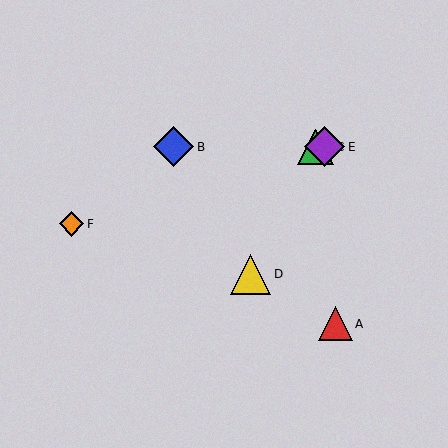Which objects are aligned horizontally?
Objects B, C, E are aligned horizontally.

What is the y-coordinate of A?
Object A is at y≈324.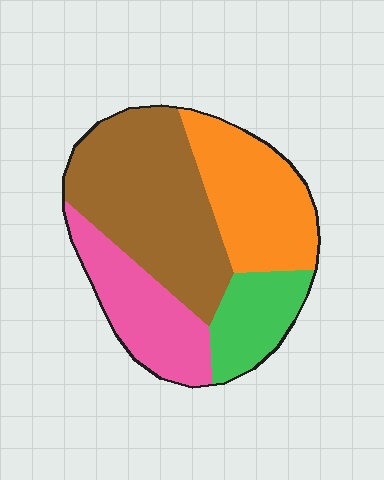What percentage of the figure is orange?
Orange takes up between a quarter and a half of the figure.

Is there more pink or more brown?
Brown.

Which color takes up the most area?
Brown, at roughly 40%.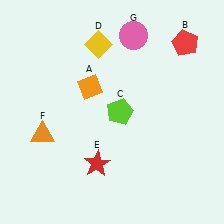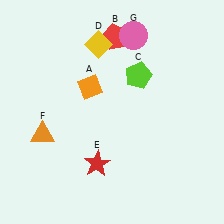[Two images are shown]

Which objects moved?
The objects that moved are: the red pentagon (B), the lime pentagon (C).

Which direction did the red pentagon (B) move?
The red pentagon (B) moved left.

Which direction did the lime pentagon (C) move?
The lime pentagon (C) moved up.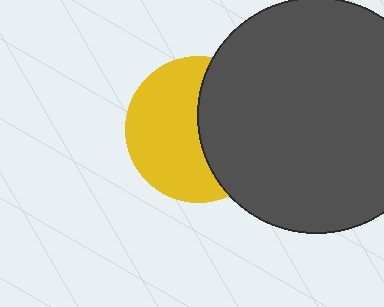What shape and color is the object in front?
The object in front is a dark gray circle.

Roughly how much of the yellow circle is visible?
About half of it is visible (roughly 56%).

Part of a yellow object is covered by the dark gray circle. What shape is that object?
It is a circle.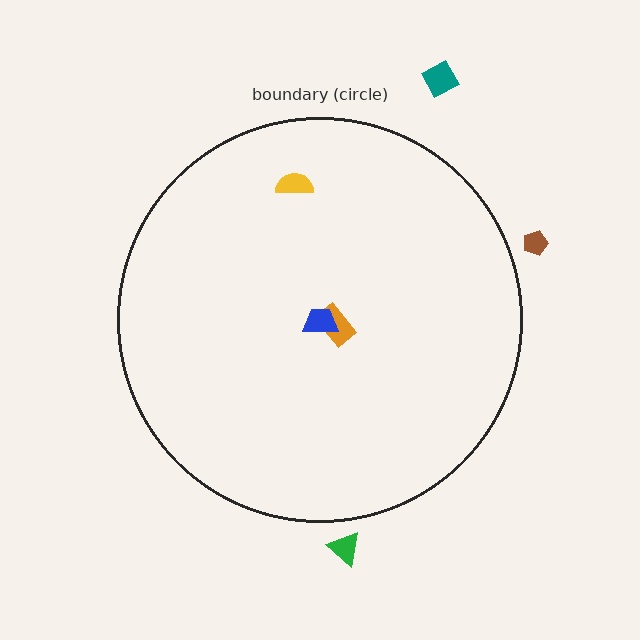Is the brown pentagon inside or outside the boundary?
Outside.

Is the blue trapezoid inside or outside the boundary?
Inside.